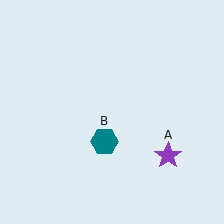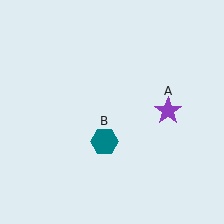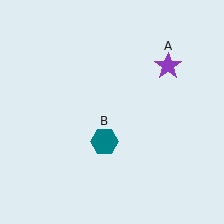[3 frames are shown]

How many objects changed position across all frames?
1 object changed position: purple star (object A).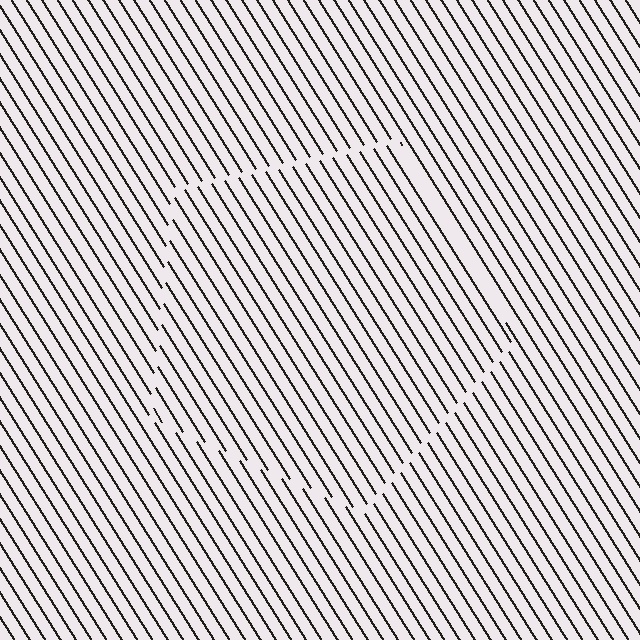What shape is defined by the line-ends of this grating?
An illusory pentagon. The interior of the shape contains the same grating, shifted by half a period — the contour is defined by the phase discontinuity where line-ends from the inner and outer gratings abut.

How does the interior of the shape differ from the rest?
The interior of the shape contains the same grating, shifted by half a period — the contour is defined by the phase discontinuity where line-ends from the inner and outer gratings abut.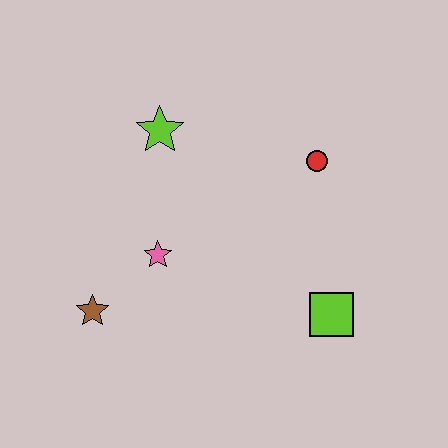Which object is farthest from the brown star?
The red circle is farthest from the brown star.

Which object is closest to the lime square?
The red circle is closest to the lime square.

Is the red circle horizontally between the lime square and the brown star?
Yes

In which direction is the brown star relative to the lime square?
The brown star is to the left of the lime square.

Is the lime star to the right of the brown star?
Yes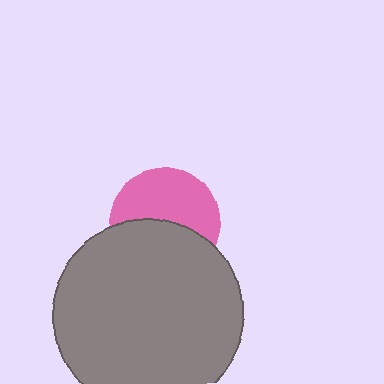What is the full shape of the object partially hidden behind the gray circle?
The partially hidden object is a pink circle.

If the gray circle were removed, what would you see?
You would see the complete pink circle.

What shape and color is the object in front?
The object in front is a gray circle.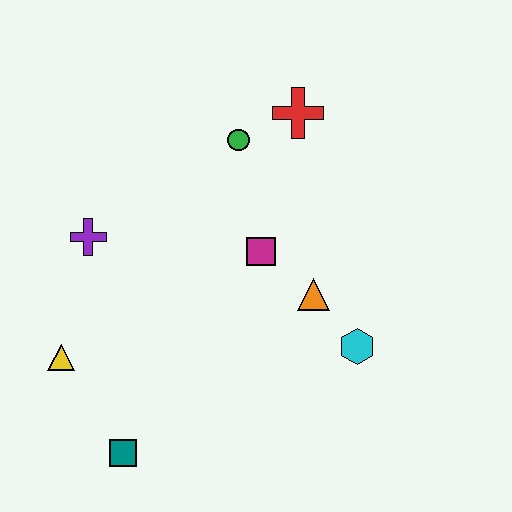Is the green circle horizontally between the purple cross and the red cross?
Yes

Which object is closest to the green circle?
The red cross is closest to the green circle.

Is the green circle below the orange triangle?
No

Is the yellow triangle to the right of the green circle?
No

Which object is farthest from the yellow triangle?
The red cross is farthest from the yellow triangle.